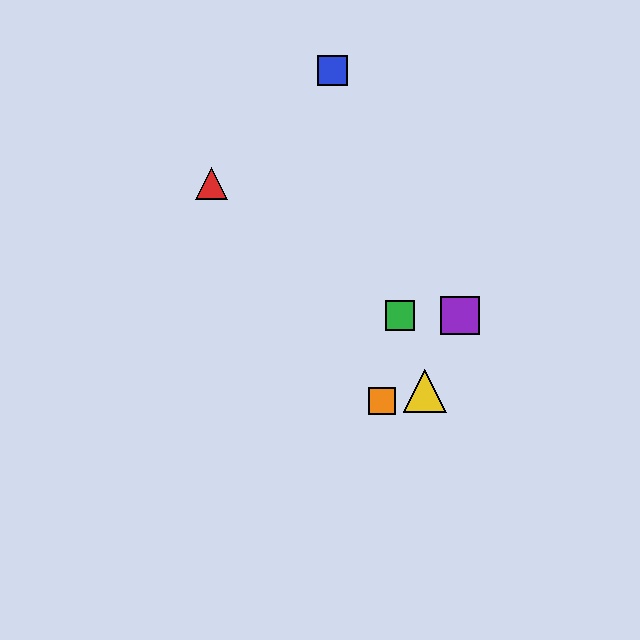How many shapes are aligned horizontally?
2 shapes (the green square, the purple square) are aligned horizontally.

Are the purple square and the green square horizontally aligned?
Yes, both are at y≈315.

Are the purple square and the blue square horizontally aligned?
No, the purple square is at y≈315 and the blue square is at y≈70.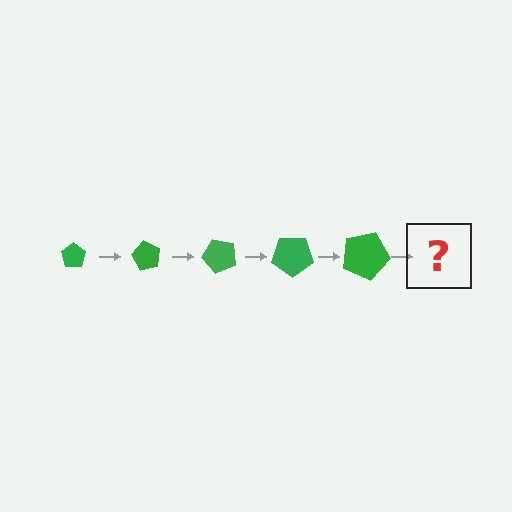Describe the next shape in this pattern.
It should be a pentagon, larger than the previous one and rotated 300 degrees from the start.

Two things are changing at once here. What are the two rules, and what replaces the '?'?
The two rules are that the pentagon grows larger each step and it rotates 60 degrees each step. The '?' should be a pentagon, larger than the previous one and rotated 300 degrees from the start.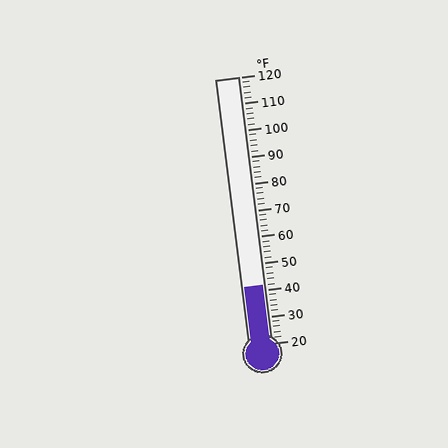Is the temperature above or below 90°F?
The temperature is below 90°F.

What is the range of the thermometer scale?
The thermometer scale ranges from 20°F to 120°F.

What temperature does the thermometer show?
The thermometer shows approximately 42°F.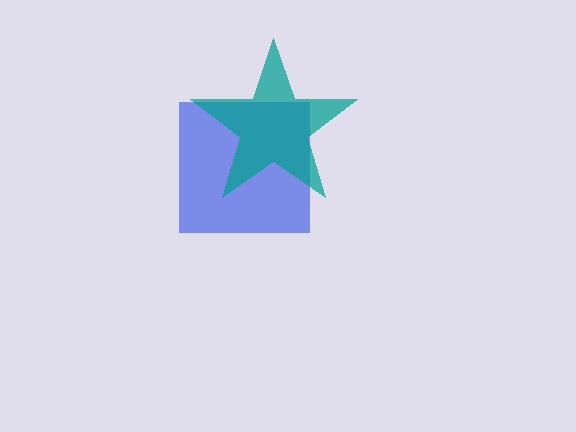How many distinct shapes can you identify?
There are 2 distinct shapes: a blue square, a teal star.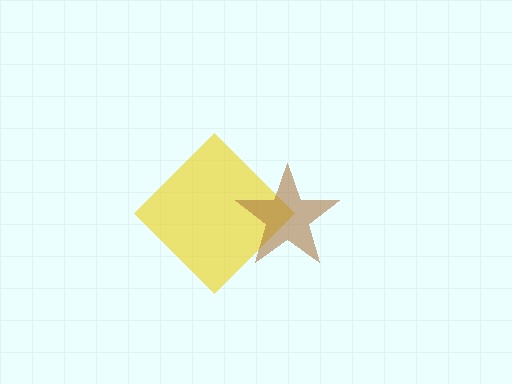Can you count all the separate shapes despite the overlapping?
Yes, there are 2 separate shapes.